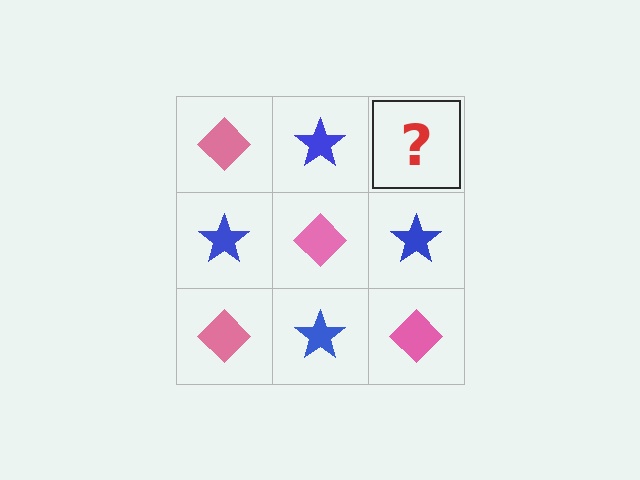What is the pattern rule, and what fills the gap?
The rule is that it alternates pink diamond and blue star in a checkerboard pattern. The gap should be filled with a pink diamond.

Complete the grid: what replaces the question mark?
The question mark should be replaced with a pink diamond.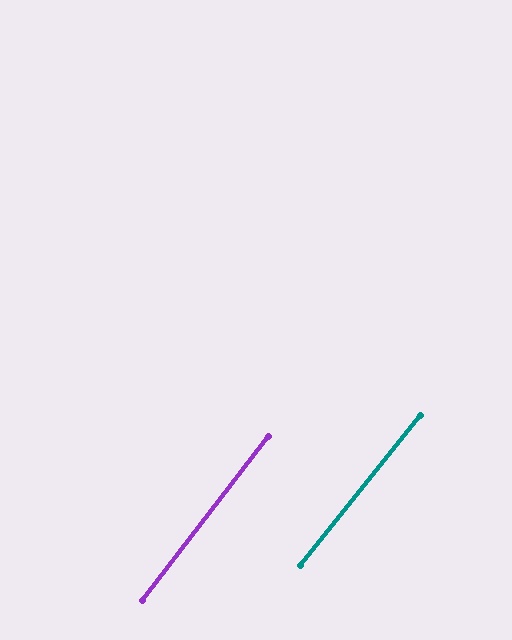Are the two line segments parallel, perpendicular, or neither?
Parallel — their directions differ by only 1.0°.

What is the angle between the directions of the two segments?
Approximately 1 degree.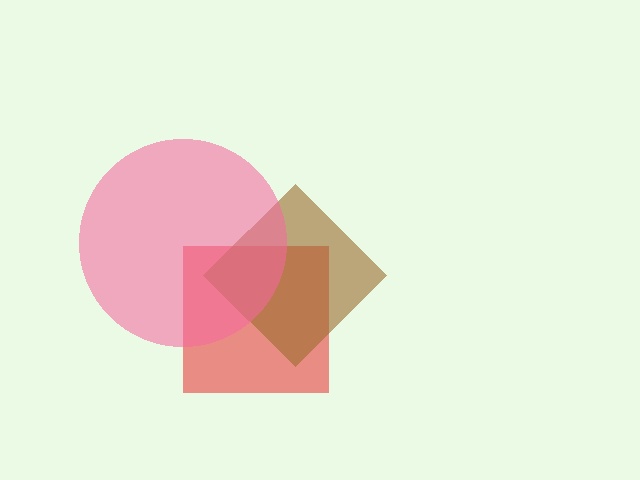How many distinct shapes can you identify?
There are 3 distinct shapes: a red square, a brown diamond, a pink circle.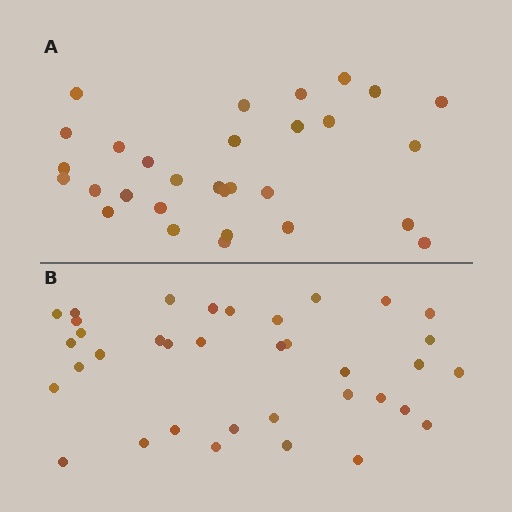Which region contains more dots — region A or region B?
Region B (the bottom region) has more dots.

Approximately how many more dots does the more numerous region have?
Region B has about 6 more dots than region A.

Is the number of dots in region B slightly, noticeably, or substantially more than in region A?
Region B has only slightly more — the two regions are fairly close. The ratio is roughly 1.2 to 1.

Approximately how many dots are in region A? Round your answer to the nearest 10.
About 30 dots.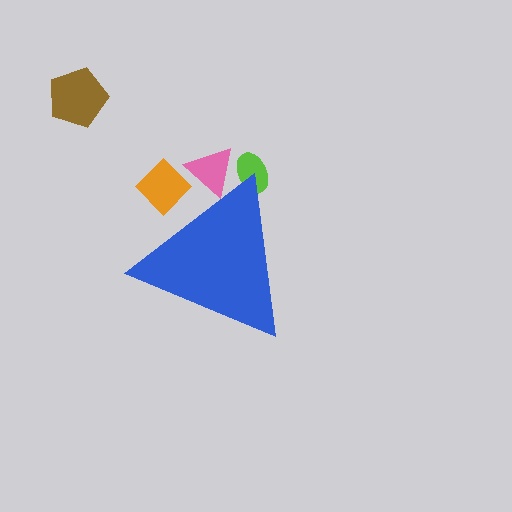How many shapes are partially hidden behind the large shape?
3 shapes are partially hidden.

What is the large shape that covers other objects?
A blue triangle.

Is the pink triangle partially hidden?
Yes, the pink triangle is partially hidden behind the blue triangle.